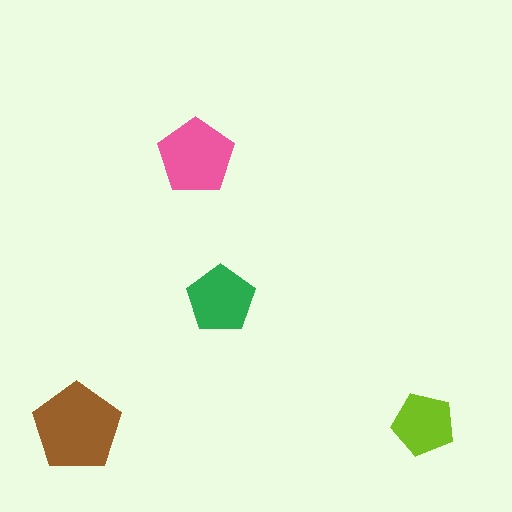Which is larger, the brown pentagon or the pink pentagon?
The brown one.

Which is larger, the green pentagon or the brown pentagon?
The brown one.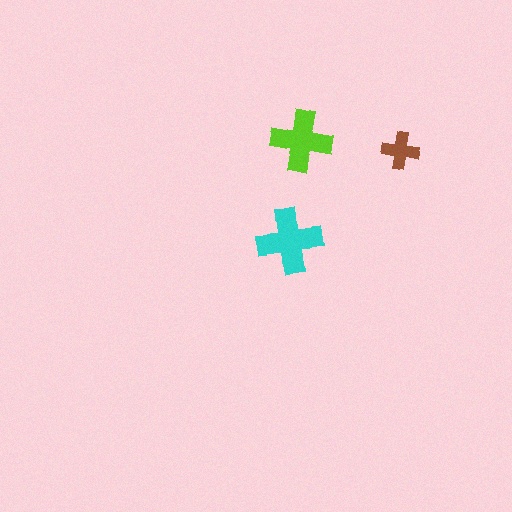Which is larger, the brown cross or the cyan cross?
The cyan one.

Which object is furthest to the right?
The brown cross is rightmost.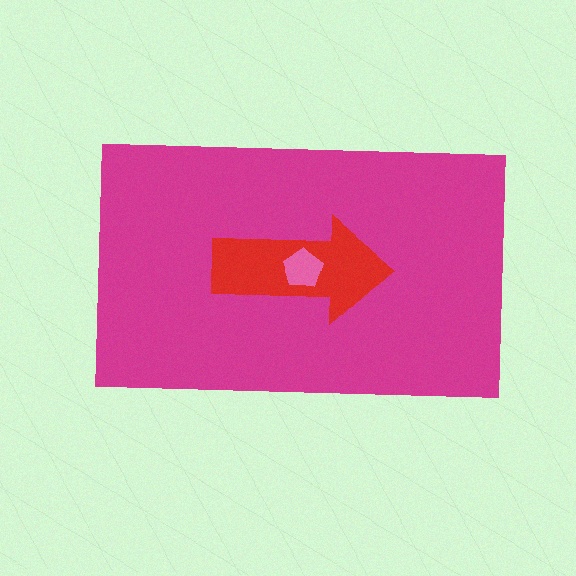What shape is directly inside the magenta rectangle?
The red arrow.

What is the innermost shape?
The pink pentagon.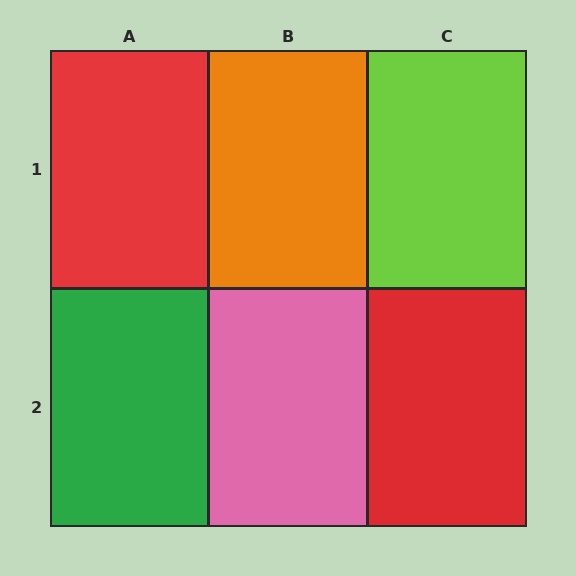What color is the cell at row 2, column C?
Red.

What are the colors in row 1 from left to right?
Red, orange, lime.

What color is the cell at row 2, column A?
Green.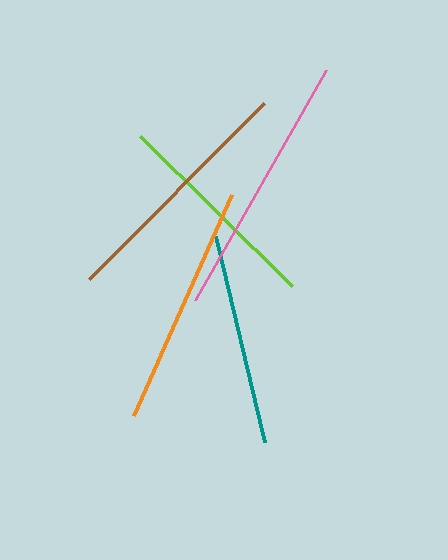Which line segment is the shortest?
The teal line is the shortest at approximately 211 pixels.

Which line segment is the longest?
The pink line is the longest at approximately 265 pixels.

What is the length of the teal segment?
The teal segment is approximately 211 pixels long.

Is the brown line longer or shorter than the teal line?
The brown line is longer than the teal line.